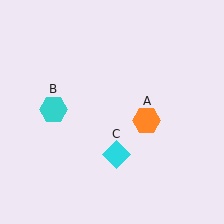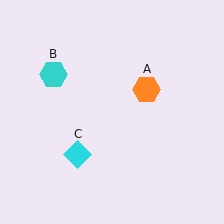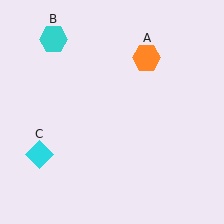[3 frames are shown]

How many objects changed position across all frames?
3 objects changed position: orange hexagon (object A), cyan hexagon (object B), cyan diamond (object C).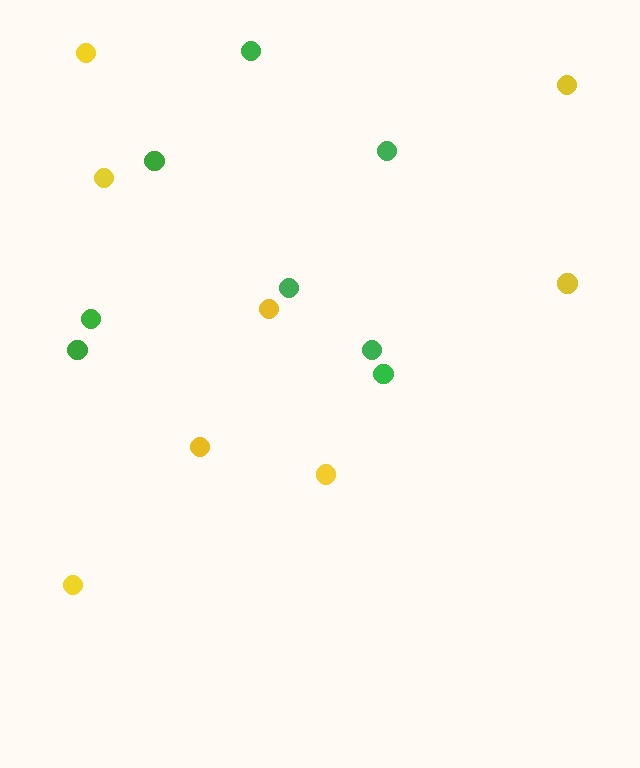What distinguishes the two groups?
There are 2 groups: one group of green circles (8) and one group of yellow circles (8).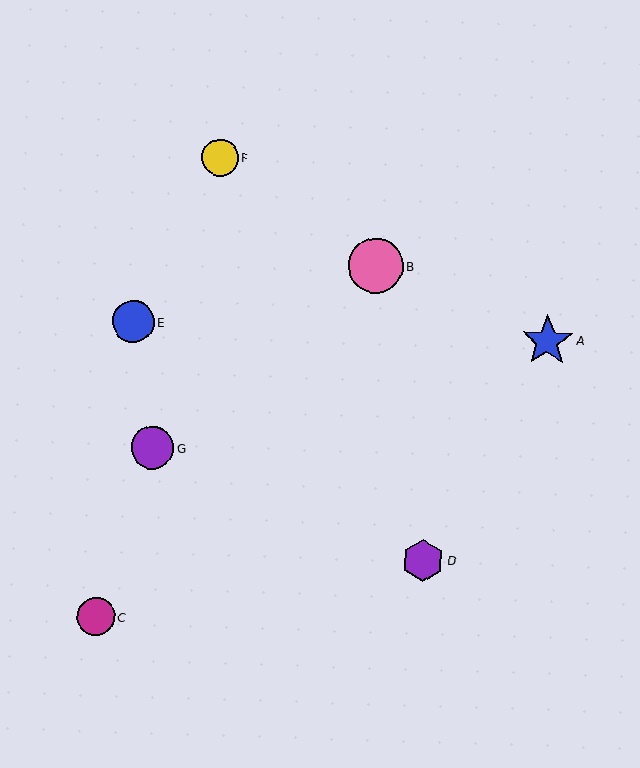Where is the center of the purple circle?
The center of the purple circle is at (152, 448).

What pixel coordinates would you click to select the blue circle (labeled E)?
Click at (133, 322) to select the blue circle E.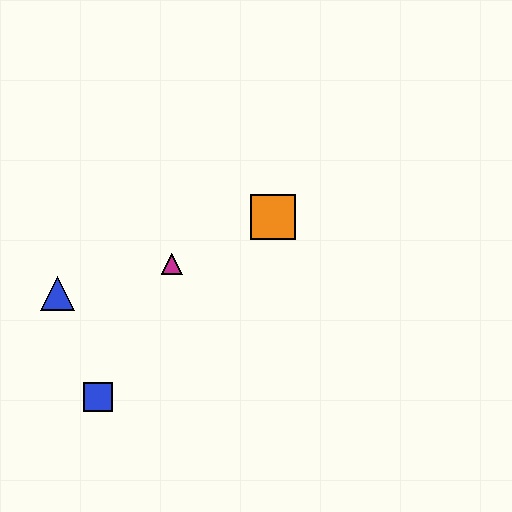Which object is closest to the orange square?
The magenta triangle is closest to the orange square.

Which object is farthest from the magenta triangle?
The blue square is farthest from the magenta triangle.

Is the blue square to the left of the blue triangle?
No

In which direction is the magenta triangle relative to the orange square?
The magenta triangle is to the left of the orange square.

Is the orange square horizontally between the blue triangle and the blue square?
No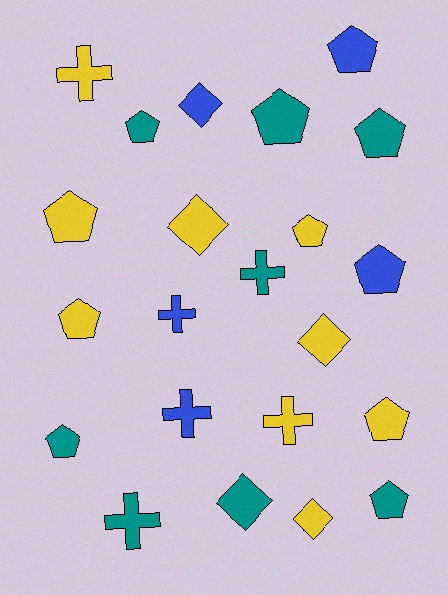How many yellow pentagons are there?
There are 4 yellow pentagons.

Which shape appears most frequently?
Pentagon, with 11 objects.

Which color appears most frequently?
Yellow, with 9 objects.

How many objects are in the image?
There are 22 objects.